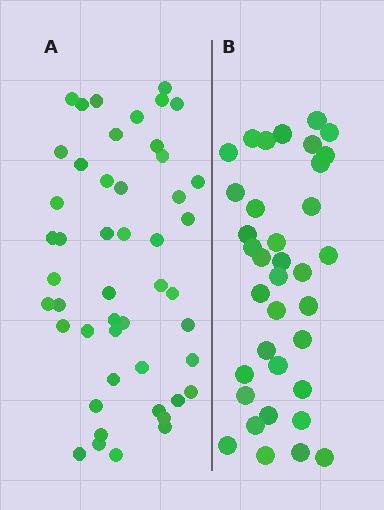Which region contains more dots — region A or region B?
Region A (the left region) has more dots.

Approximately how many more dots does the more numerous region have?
Region A has roughly 12 or so more dots than region B.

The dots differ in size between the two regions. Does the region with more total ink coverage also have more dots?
No. Region B has more total ink coverage because its dots are larger, but region A actually contains more individual dots. Total area can be misleading — the number of items is what matters here.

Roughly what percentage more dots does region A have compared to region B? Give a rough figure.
About 35% more.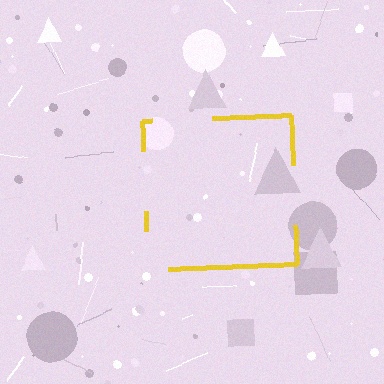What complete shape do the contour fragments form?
The contour fragments form a square.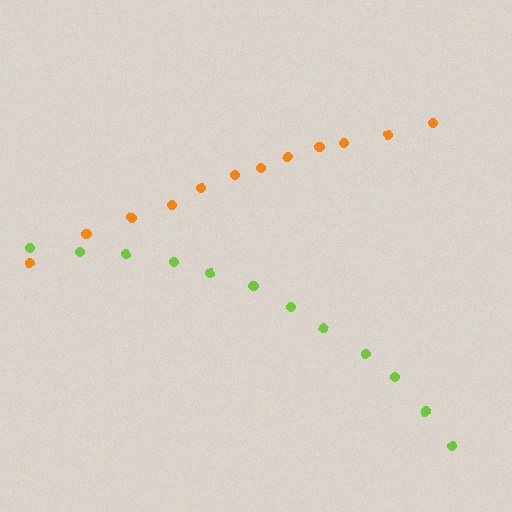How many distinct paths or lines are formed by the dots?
There are 2 distinct paths.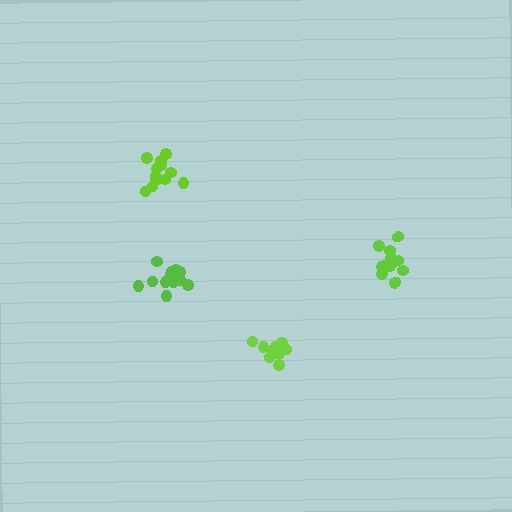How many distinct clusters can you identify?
There are 4 distinct clusters.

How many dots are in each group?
Group 1: 13 dots, Group 2: 13 dots, Group 3: 10 dots, Group 4: 12 dots (48 total).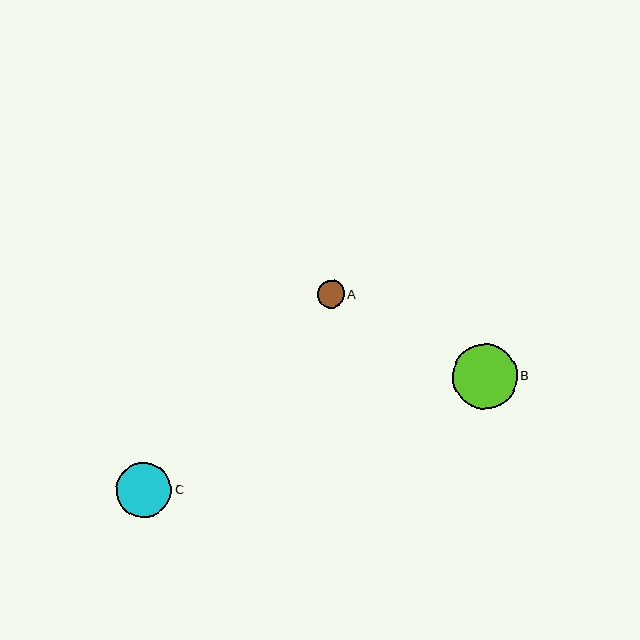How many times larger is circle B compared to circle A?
Circle B is approximately 2.4 times the size of circle A.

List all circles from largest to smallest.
From largest to smallest: B, C, A.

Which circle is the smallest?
Circle A is the smallest with a size of approximately 27 pixels.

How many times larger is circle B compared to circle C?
Circle B is approximately 1.2 times the size of circle C.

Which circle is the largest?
Circle B is the largest with a size of approximately 65 pixels.